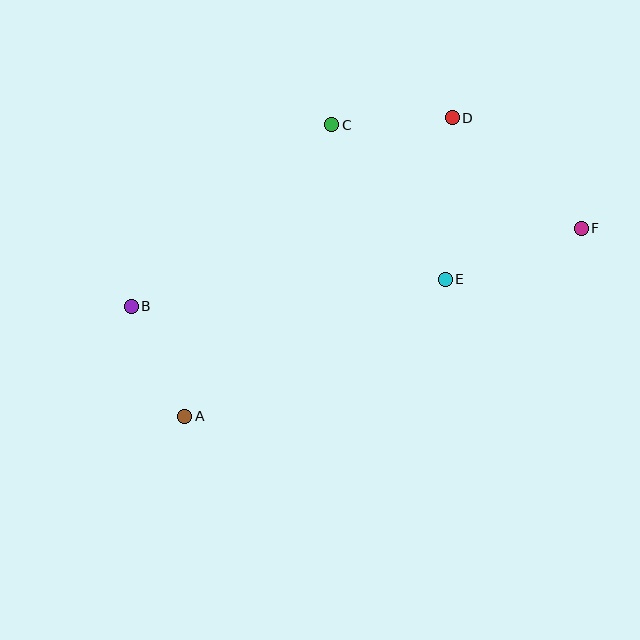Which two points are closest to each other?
Points C and D are closest to each other.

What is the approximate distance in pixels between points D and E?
The distance between D and E is approximately 161 pixels.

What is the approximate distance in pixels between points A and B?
The distance between A and B is approximately 122 pixels.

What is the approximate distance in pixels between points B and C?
The distance between B and C is approximately 270 pixels.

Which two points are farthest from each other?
Points B and F are farthest from each other.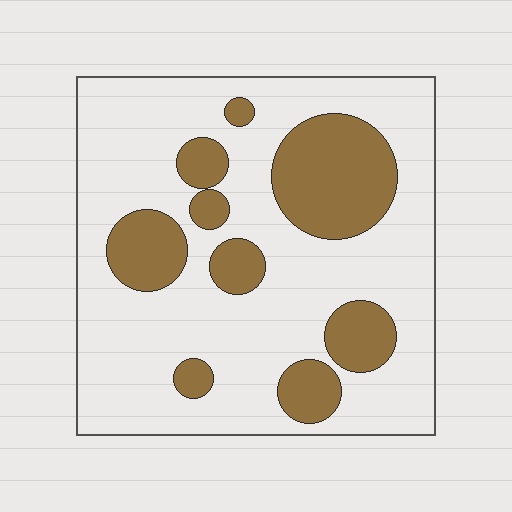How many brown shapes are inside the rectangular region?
9.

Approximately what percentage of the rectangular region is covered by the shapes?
Approximately 25%.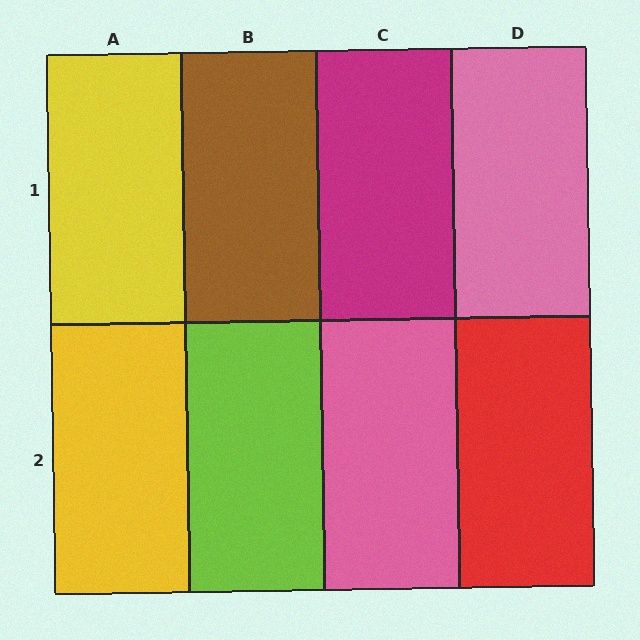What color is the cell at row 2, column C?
Pink.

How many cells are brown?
1 cell is brown.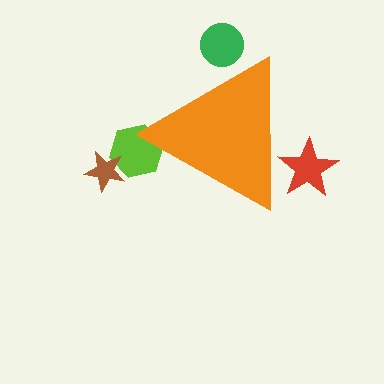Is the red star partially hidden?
Yes, the red star is partially hidden behind the orange triangle.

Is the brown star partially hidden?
No, the brown star is fully visible.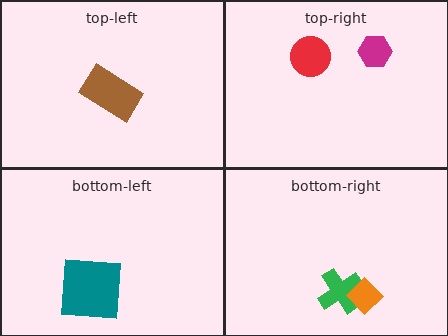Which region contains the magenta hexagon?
The top-right region.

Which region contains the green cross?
The bottom-right region.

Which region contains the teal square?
The bottom-left region.